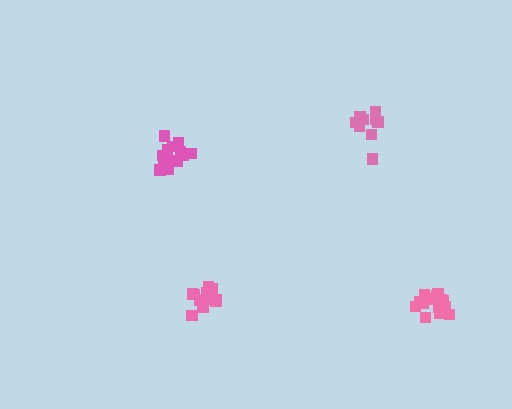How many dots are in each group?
Group 1: 14 dots, Group 2: 13 dots, Group 3: 14 dots, Group 4: 9 dots (50 total).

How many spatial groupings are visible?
There are 4 spatial groupings.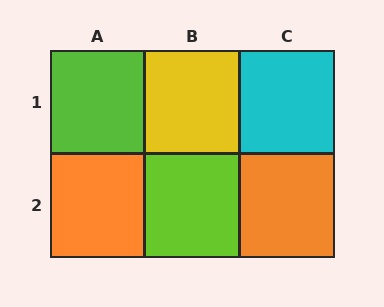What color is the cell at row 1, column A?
Lime.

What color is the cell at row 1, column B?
Yellow.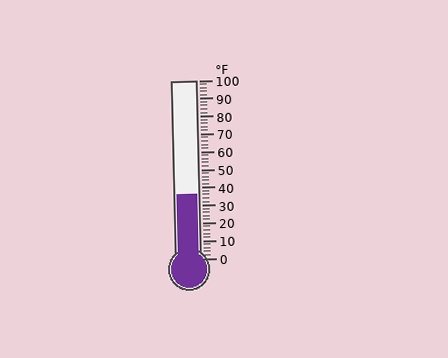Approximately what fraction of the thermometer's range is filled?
The thermometer is filled to approximately 35% of its range.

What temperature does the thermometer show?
The thermometer shows approximately 36°F.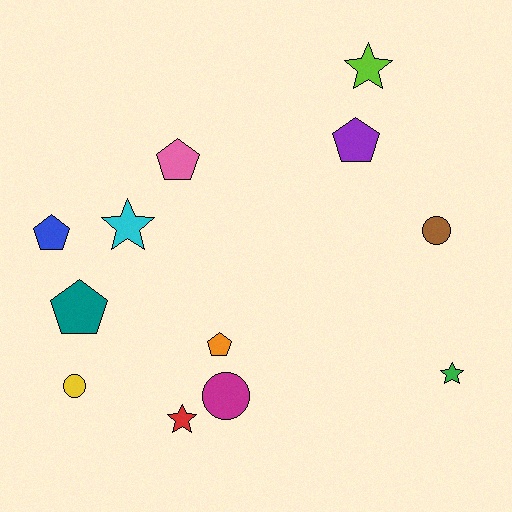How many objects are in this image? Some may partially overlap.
There are 12 objects.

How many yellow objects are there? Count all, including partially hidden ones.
There is 1 yellow object.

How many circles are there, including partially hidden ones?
There are 3 circles.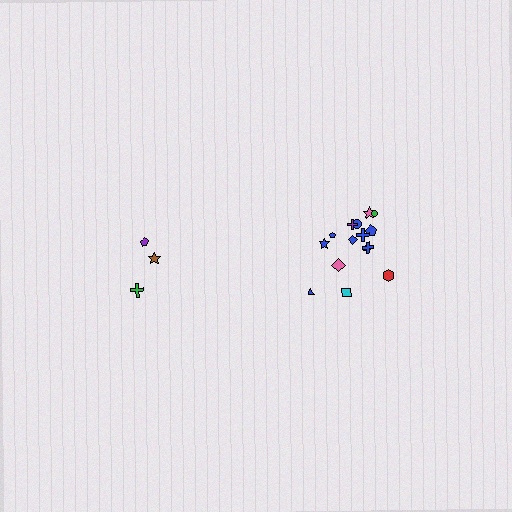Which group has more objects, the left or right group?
The right group.